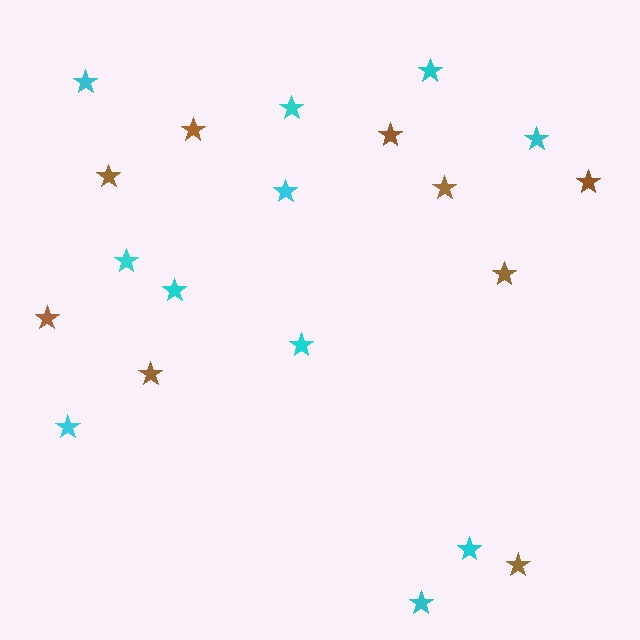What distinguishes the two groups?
There are 2 groups: one group of brown stars (9) and one group of cyan stars (11).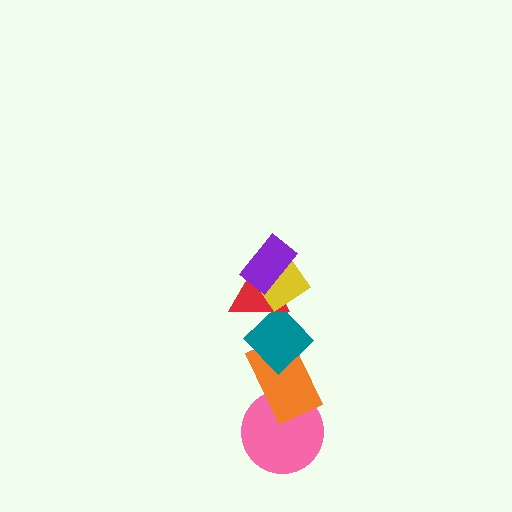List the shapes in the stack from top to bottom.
From top to bottom: the purple rectangle, the yellow diamond, the red triangle, the teal diamond, the orange rectangle, the pink circle.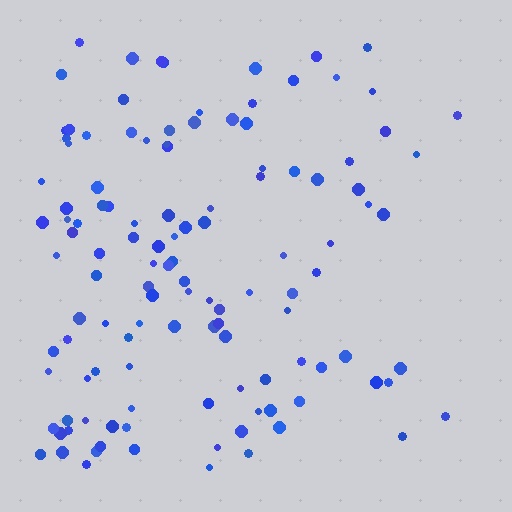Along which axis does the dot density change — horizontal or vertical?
Horizontal.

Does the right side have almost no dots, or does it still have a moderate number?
Still a moderate number, just noticeably fewer than the left.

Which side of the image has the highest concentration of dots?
The left.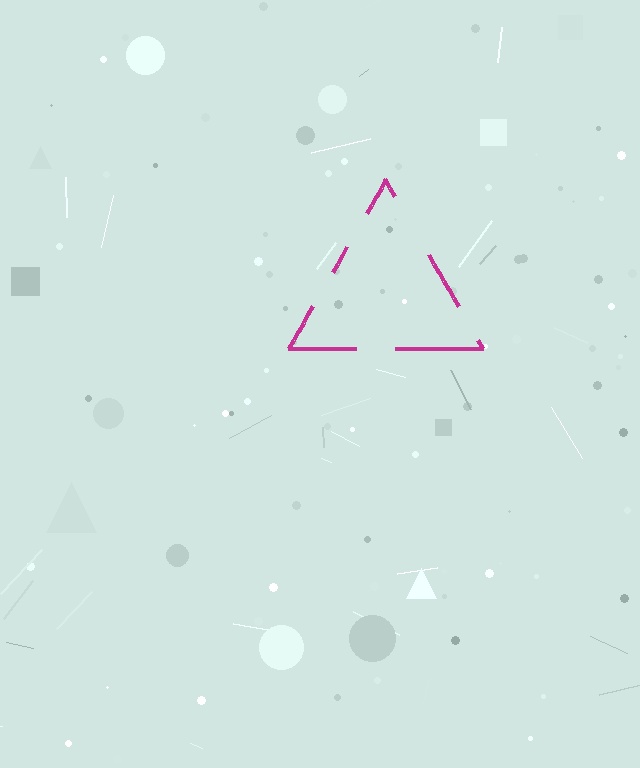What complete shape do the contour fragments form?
The contour fragments form a triangle.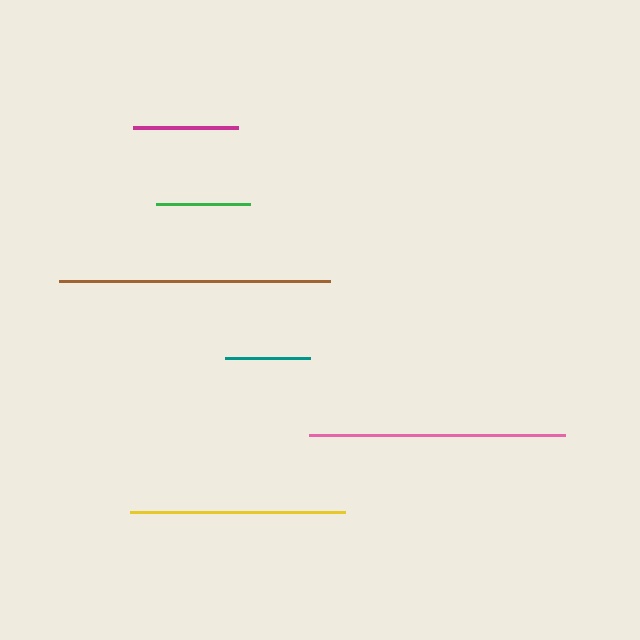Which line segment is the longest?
The brown line is the longest at approximately 270 pixels.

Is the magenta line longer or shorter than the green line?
The magenta line is longer than the green line.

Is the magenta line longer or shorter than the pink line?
The pink line is longer than the magenta line.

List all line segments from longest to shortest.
From longest to shortest: brown, pink, yellow, magenta, green, teal.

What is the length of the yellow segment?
The yellow segment is approximately 215 pixels long.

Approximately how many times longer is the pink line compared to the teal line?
The pink line is approximately 3.0 times the length of the teal line.